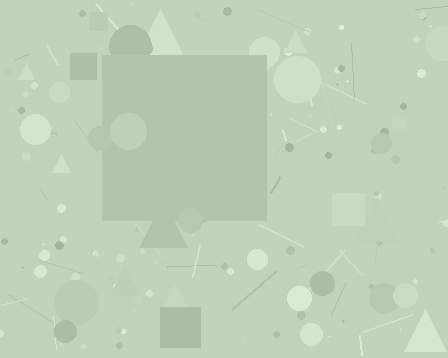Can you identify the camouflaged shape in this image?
The camouflaged shape is a square.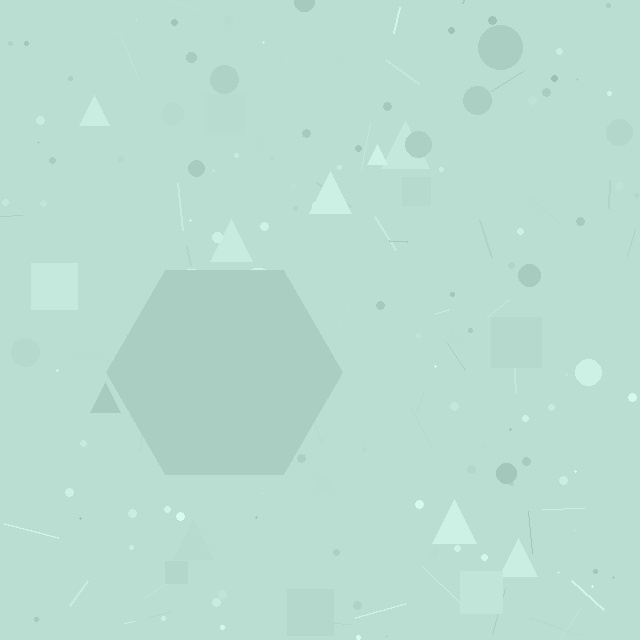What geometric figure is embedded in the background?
A hexagon is embedded in the background.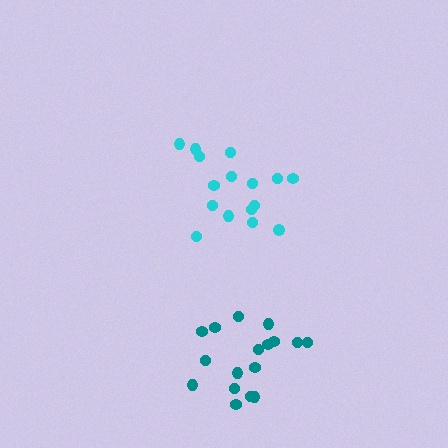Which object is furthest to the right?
The teal cluster is rightmost.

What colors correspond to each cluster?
The clusters are colored: cyan, teal.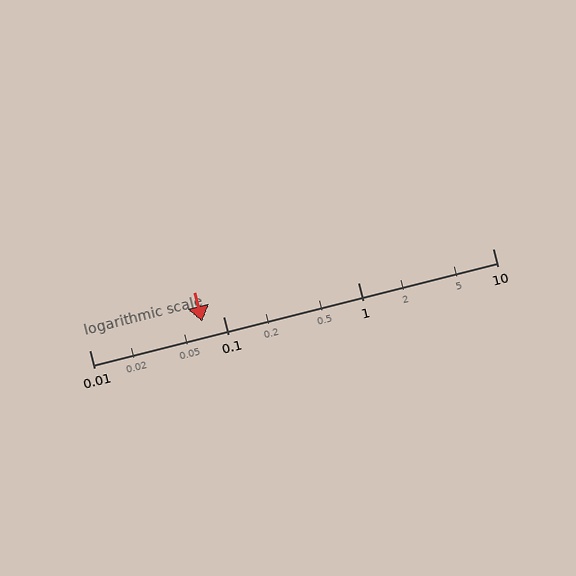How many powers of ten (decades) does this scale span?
The scale spans 3 decades, from 0.01 to 10.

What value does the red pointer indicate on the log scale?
The pointer indicates approximately 0.069.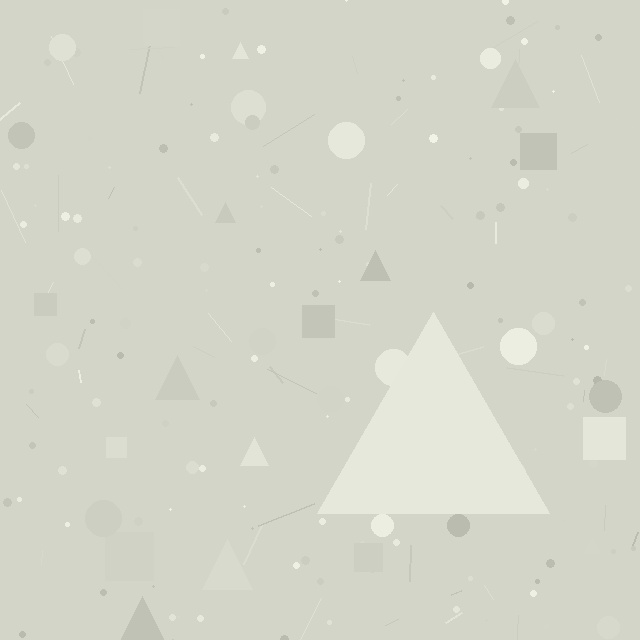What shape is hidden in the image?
A triangle is hidden in the image.